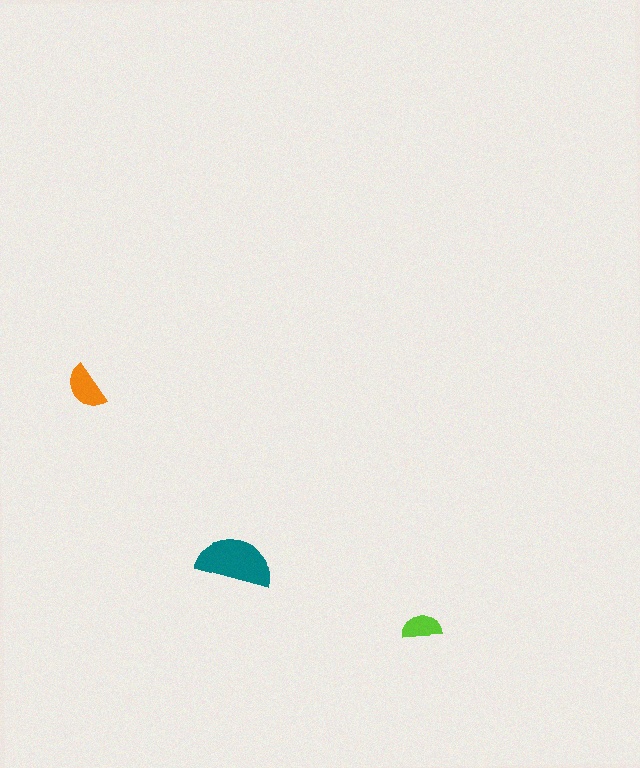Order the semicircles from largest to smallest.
the teal one, the orange one, the lime one.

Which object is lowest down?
The lime semicircle is bottommost.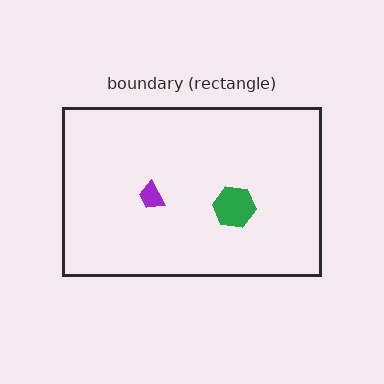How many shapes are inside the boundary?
2 inside, 0 outside.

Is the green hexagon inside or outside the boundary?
Inside.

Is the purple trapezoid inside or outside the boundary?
Inside.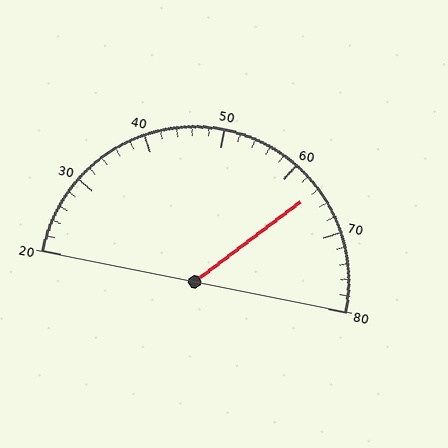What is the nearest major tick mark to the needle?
The nearest major tick mark is 60.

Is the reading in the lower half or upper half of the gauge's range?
The reading is in the upper half of the range (20 to 80).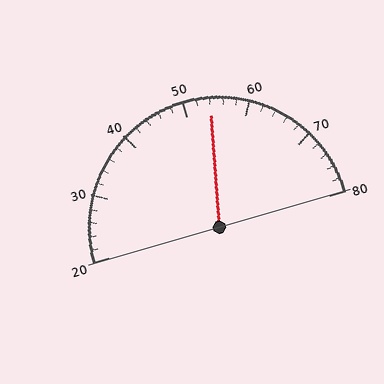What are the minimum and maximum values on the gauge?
The gauge ranges from 20 to 80.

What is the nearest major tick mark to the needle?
The nearest major tick mark is 50.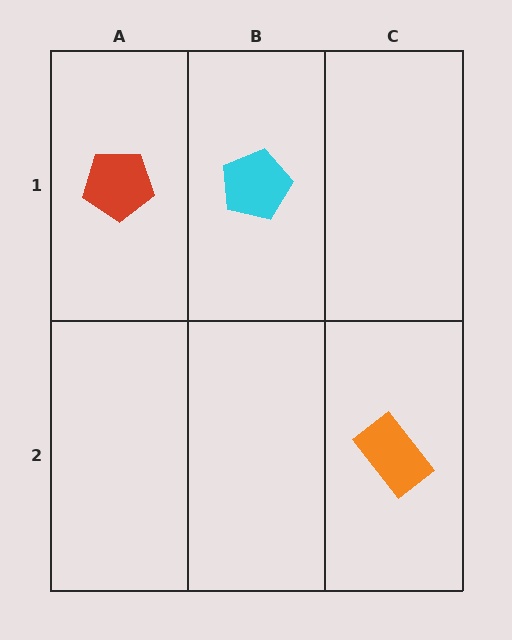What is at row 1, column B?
A cyan pentagon.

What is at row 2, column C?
An orange rectangle.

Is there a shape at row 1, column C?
No, that cell is empty.